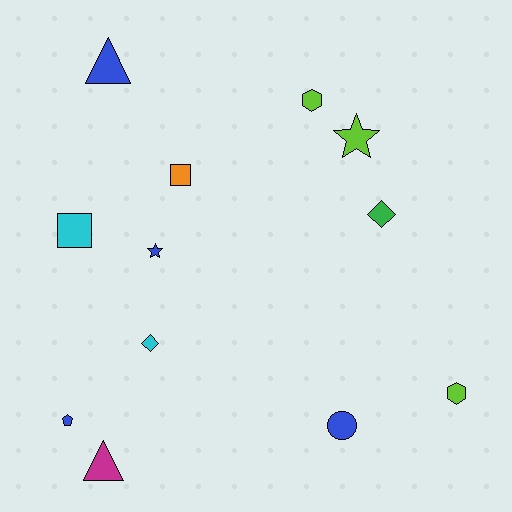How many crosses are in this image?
There are no crosses.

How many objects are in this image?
There are 12 objects.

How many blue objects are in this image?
There are 4 blue objects.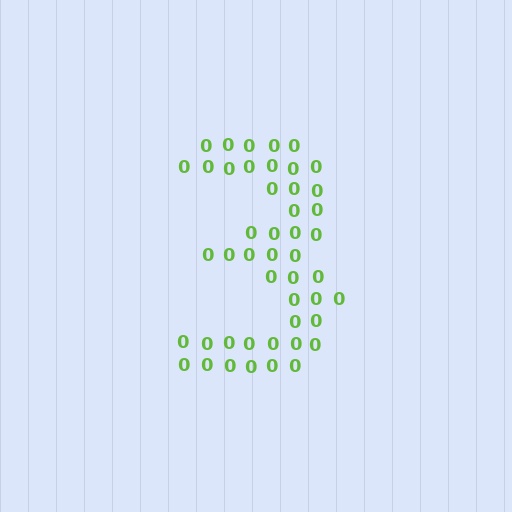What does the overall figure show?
The overall figure shows the digit 3.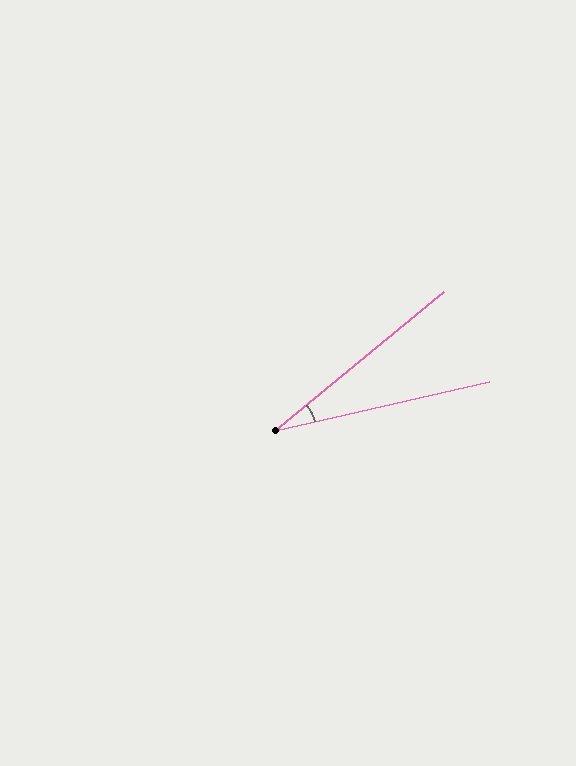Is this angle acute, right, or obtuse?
It is acute.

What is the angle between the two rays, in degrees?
Approximately 26 degrees.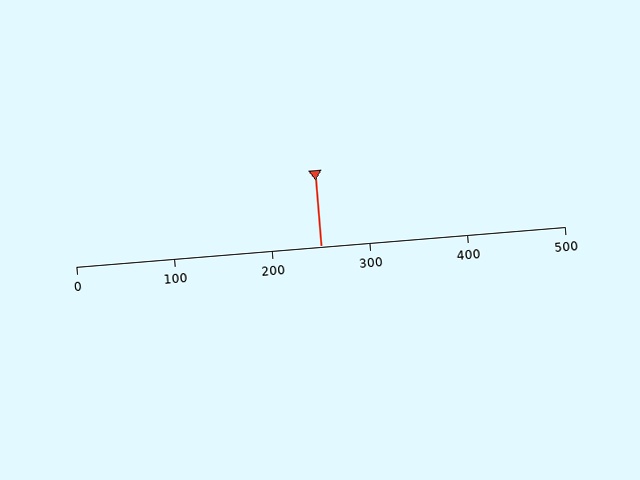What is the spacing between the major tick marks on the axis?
The major ticks are spaced 100 apart.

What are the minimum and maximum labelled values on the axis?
The axis runs from 0 to 500.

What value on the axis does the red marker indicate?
The marker indicates approximately 250.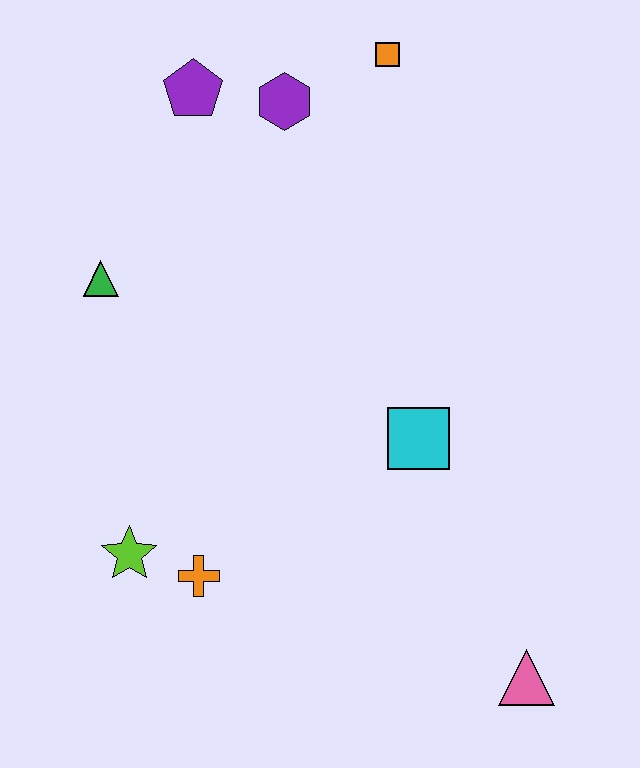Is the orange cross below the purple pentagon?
Yes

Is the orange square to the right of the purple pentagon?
Yes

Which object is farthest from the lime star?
The orange square is farthest from the lime star.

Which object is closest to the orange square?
The purple hexagon is closest to the orange square.